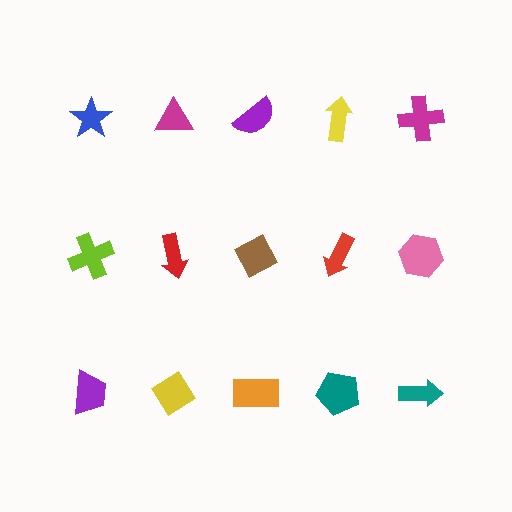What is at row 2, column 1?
A lime cross.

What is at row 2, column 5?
A pink hexagon.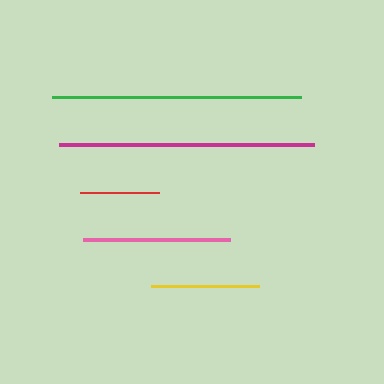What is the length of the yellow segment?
The yellow segment is approximately 108 pixels long.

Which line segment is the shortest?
The red line is the shortest at approximately 79 pixels.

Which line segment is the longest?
The magenta line is the longest at approximately 255 pixels.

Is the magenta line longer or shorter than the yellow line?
The magenta line is longer than the yellow line.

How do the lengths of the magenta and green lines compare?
The magenta and green lines are approximately the same length.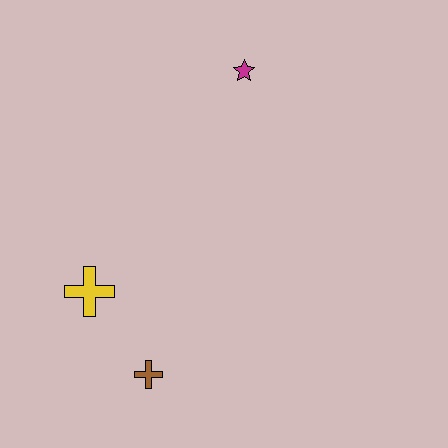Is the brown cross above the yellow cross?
No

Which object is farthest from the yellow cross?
The magenta star is farthest from the yellow cross.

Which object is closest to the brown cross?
The yellow cross is closest to the brown cross.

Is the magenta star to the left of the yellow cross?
No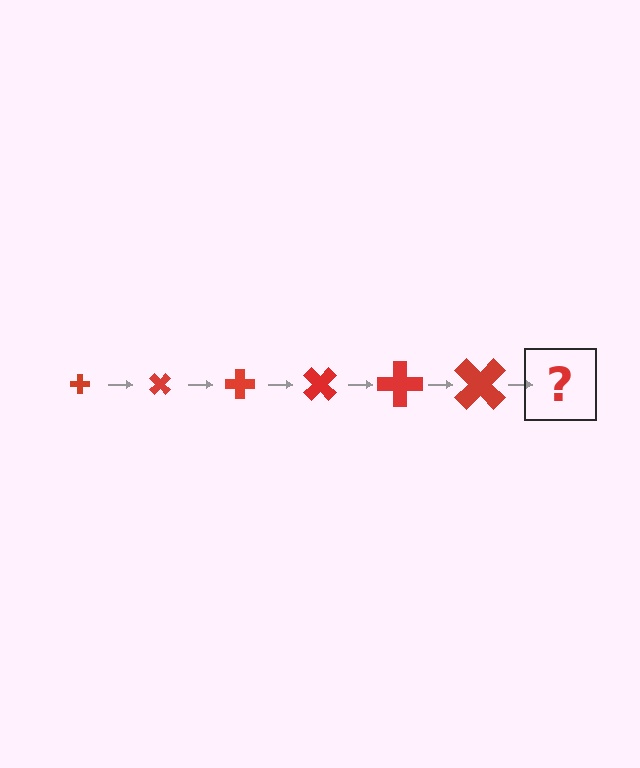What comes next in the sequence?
The next element should be a cross, larger than the previous one and rotated 270 degrees from the start.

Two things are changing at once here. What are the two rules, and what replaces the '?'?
The two rules are that the cross grows larger each step and it rotates 45 degrees each step. The '?' should be a cross, larger than the previous one and rotated 270 degrees from the start.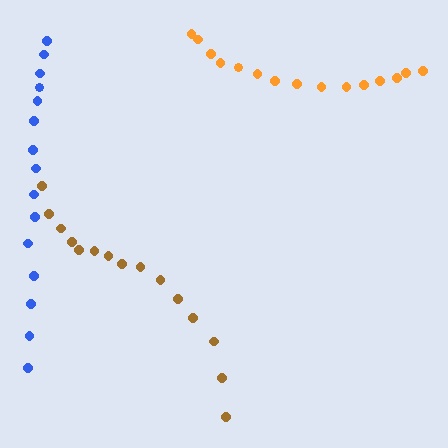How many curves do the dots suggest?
There are 3 distinct paths.